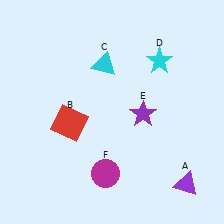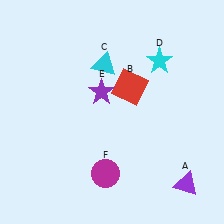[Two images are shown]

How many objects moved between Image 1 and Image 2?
2 objects moved between the two images.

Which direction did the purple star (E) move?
The purple star (E) moved left.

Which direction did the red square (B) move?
The red square (B) moved right.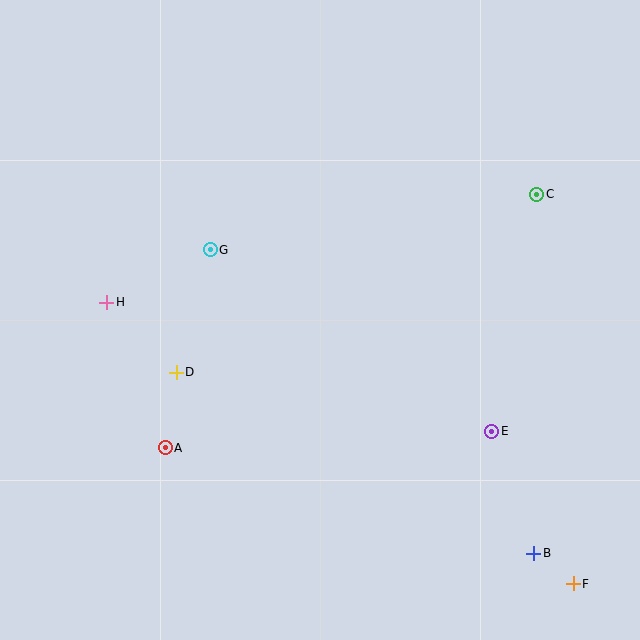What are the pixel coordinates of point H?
Point H is at (107, 302).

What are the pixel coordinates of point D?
Point D is at (176, 372).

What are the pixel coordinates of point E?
Point E is at (492, 431).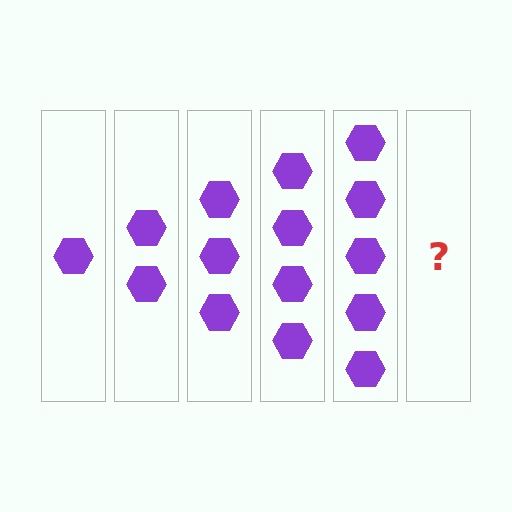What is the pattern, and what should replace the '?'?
The pattern is that each step adds one more hexagon. The '?' should be 6 hexagons.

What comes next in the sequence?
The next element should be 6 hexagons.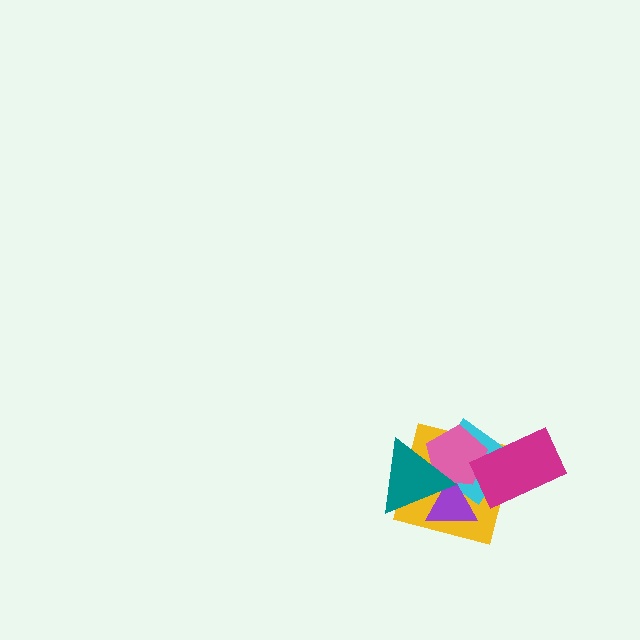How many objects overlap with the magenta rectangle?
3 objects overlap with the magenta rectangle.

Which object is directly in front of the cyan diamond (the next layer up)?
The purple triangle is directly in front of the cyan diamond.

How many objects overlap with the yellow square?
5 objects overlap with the yellow square.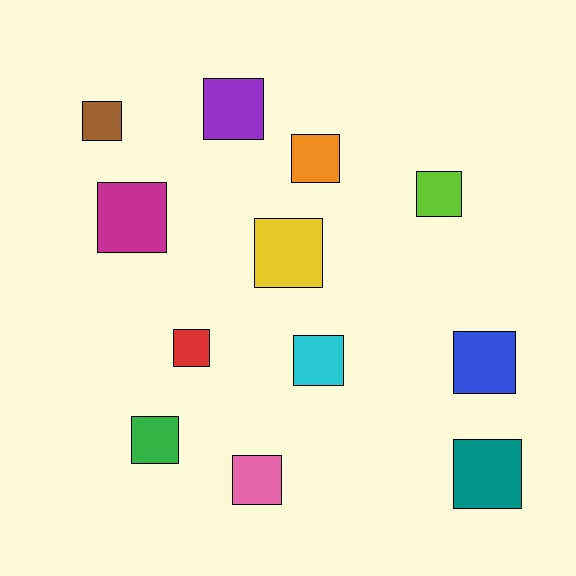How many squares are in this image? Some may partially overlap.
There are 12 squares.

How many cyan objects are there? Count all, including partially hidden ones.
There is 1 cyan object.